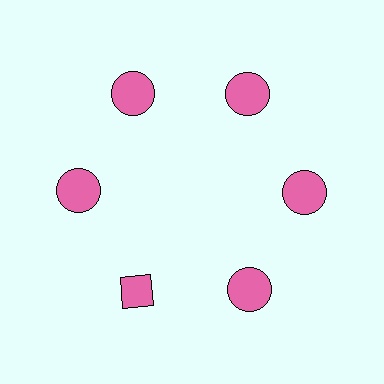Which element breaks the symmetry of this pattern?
The pink diamond at roughly the 7 o'clock position breaks the symmetry. All other shapes are pink circles.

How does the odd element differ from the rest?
It has a different shape: diamond instead of circle.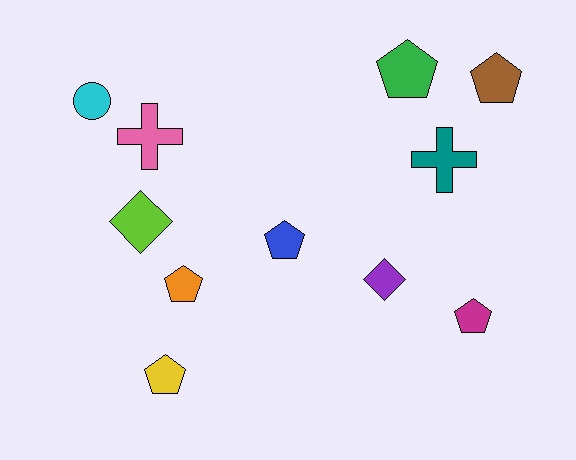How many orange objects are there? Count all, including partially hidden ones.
There is 1 orange object.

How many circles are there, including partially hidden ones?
There is 1 circle.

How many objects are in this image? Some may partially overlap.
There are 11 objects.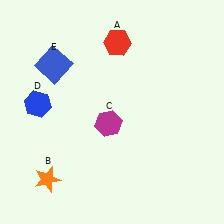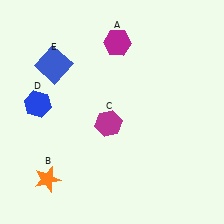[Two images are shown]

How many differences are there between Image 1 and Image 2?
There is 1 difference between the two images.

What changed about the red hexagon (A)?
In Image 1, A is red. In Image 2, it changed to magenta.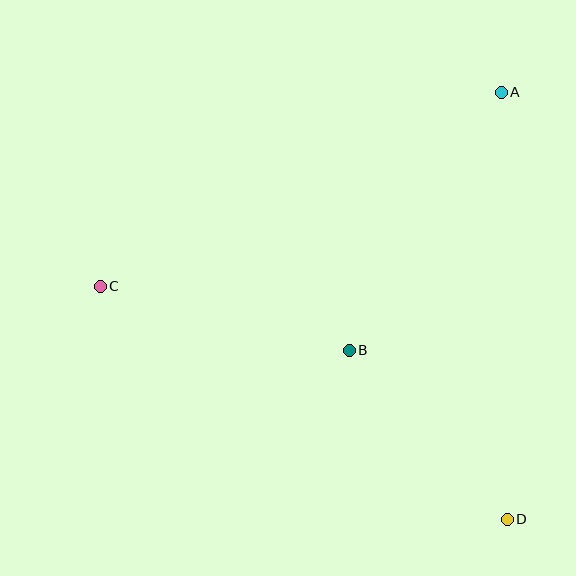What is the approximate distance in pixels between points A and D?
The distance between A and D is approximately 427 pixels.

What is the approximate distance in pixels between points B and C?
The distance between B and C is approximately 257 pixels.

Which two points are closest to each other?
Points B and D are closest to each other.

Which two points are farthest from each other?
Points C and D are farthest from each other.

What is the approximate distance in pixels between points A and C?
The distance between A and C is approximately 445 pixels.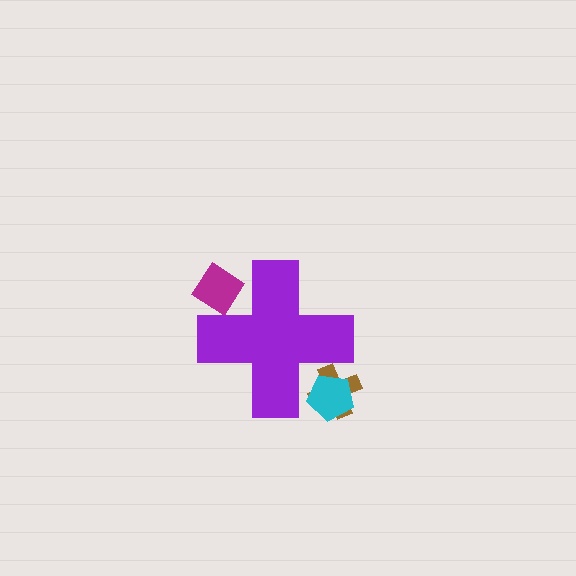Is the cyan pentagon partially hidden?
Yes, the cyan pentagon is partially hidden behind the purple cross.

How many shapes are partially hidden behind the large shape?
3 shapes are partially hidden.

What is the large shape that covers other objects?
A purple cross.